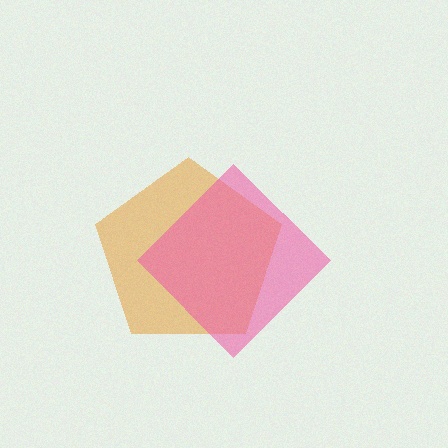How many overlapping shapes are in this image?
There are 2 overlapping shapes in the image.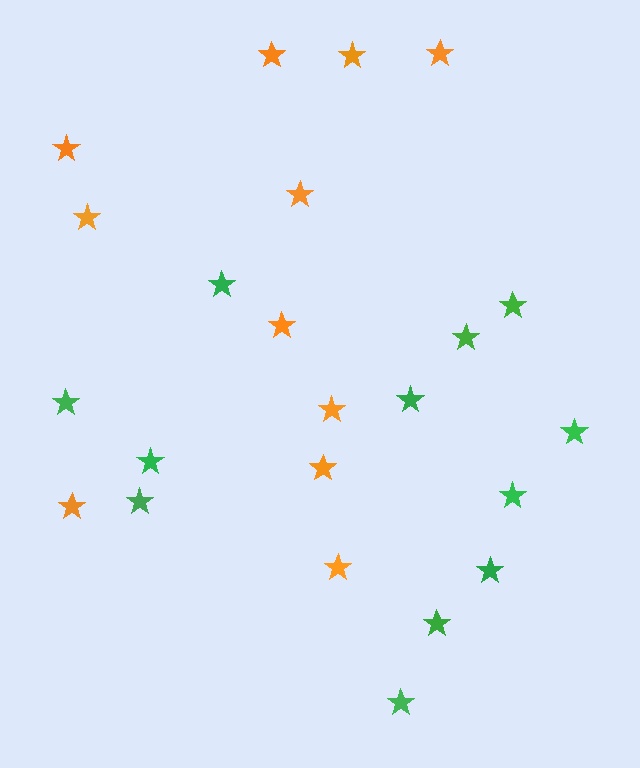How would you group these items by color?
There are 2 groups: one group of orange stars (11) and one group of green stars (12).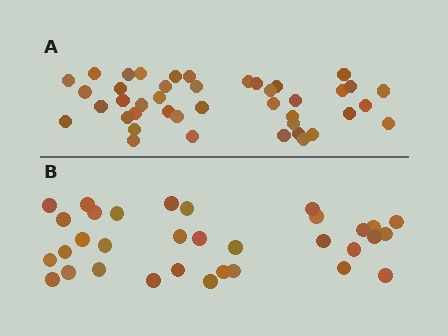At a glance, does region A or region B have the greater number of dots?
Region A (the top region) has more dots.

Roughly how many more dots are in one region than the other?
Region A has roughly 8 or so more dots than region B.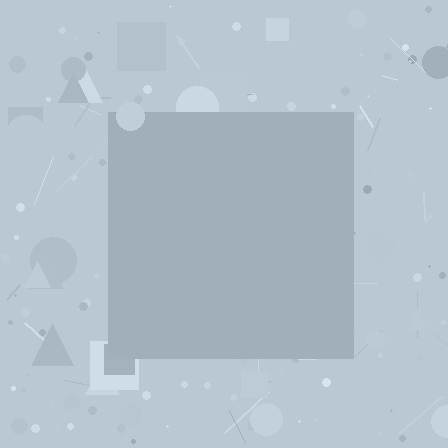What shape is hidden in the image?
A square is hidden in the image.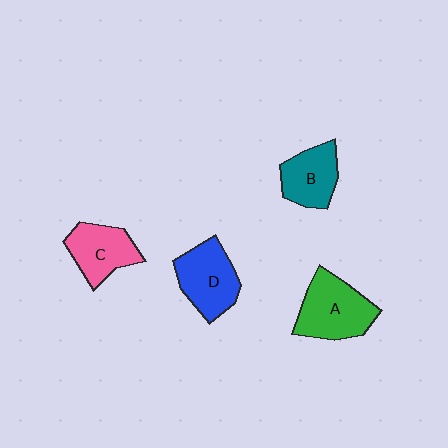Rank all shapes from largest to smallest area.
From largest to smallest: A (green), D (blue), C (pink), B (teal).